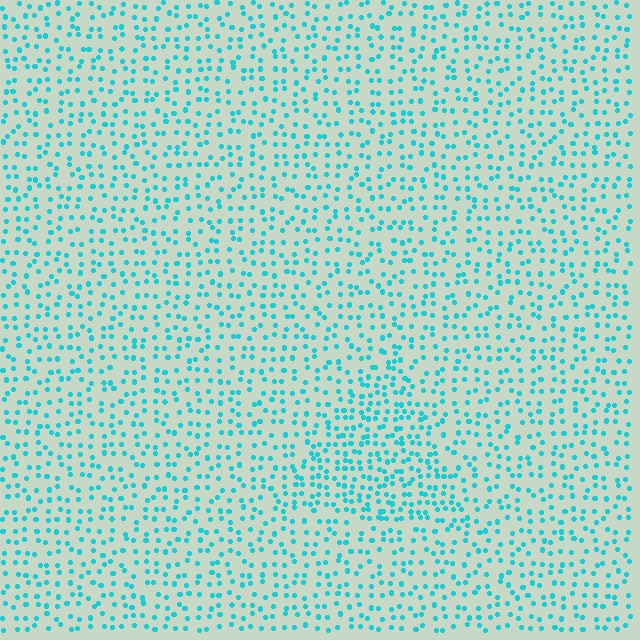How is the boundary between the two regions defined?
The boundary is defined by a change in element density (approximately 1.7x ratio). All elements are the same color, size, and shape.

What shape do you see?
I see a triangle.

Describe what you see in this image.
The image contains small cyan elements arranged at two different densities. A triangle-shaped region is visible where the elements are more densely packed than the surrounding area.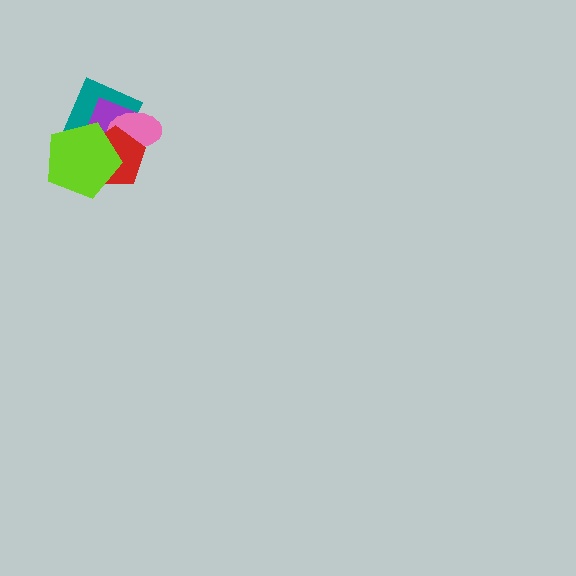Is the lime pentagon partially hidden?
No, no other shape covers it.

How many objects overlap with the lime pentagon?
4 objects overlap with the lime pentagon.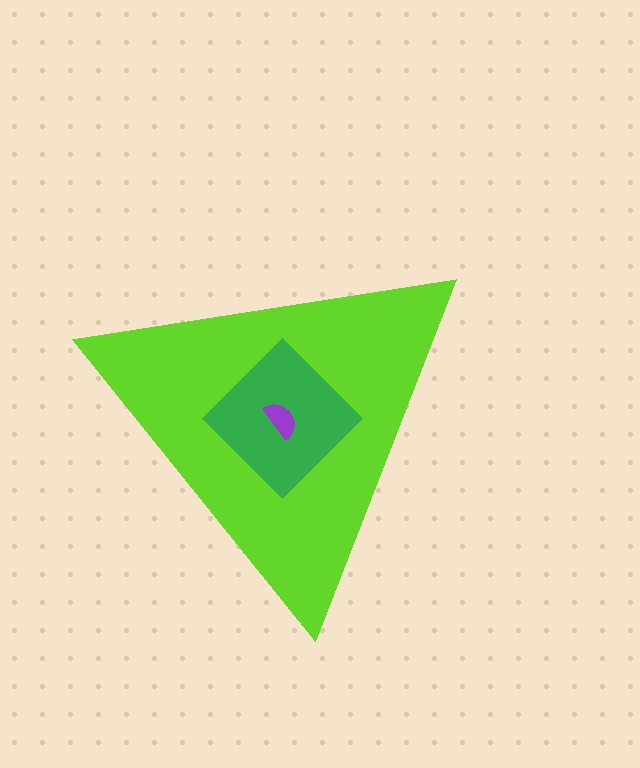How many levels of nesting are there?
3.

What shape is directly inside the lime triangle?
The green diamond.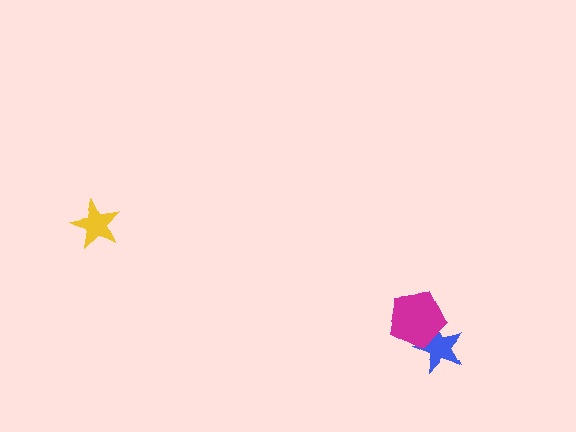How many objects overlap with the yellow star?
0 objects overlap with the yellow star.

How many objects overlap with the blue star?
1 object overlaps with the blue star.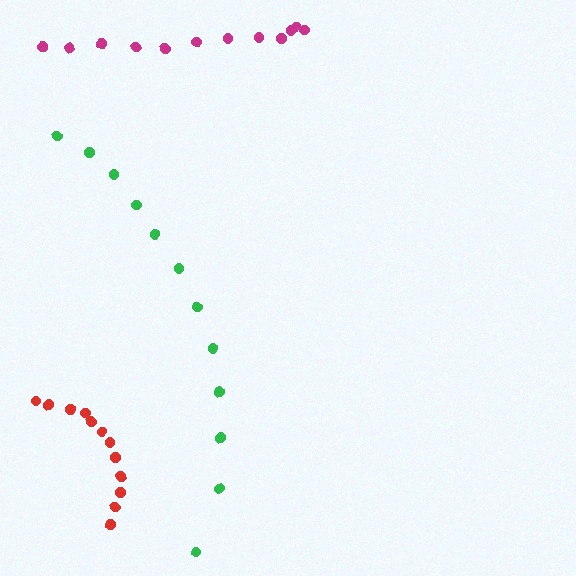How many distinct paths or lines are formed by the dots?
There are 3 distinct paths.